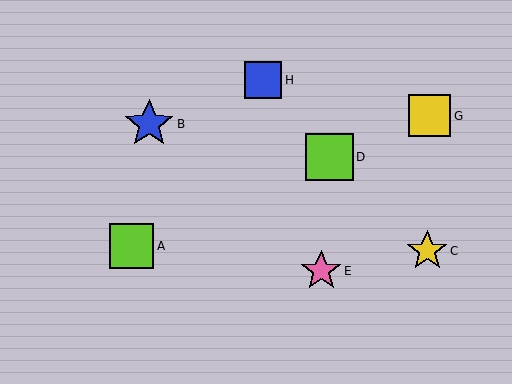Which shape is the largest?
The blue star (labeled B) is the largest.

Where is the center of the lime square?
The center of the lime square is at (131, 246).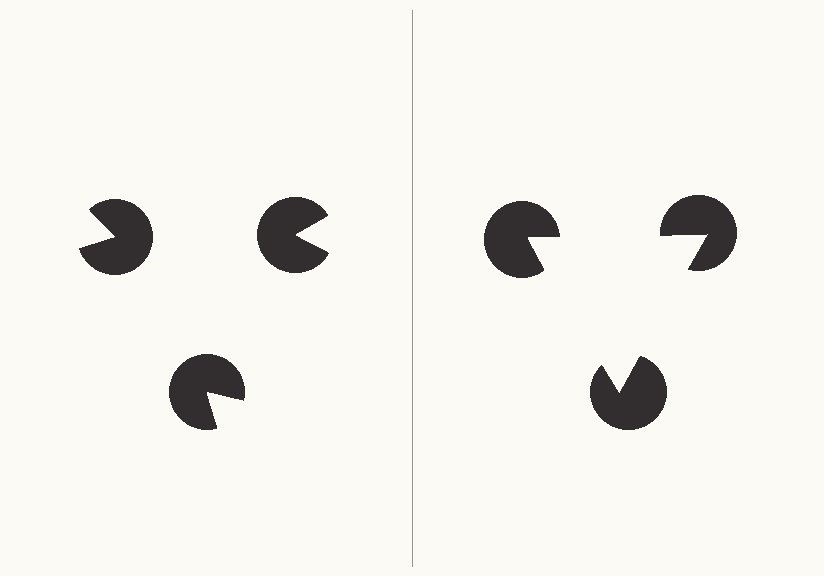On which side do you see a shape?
An illusory triangle appears on the right side. On the left side the wedge cuts are rotated, so no coherent shape forms.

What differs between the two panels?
The pac-man discs are positioned identically on both sides; only the wedge orientations differ. On the right they align to a triangle; on the left they are misaligned.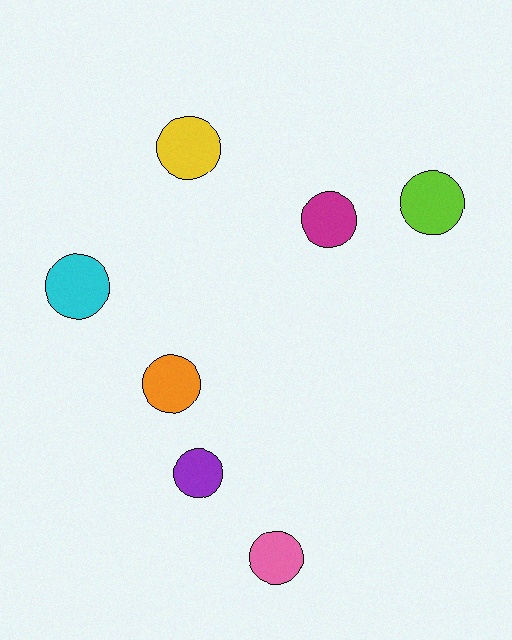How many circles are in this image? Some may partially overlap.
There are 7 circles.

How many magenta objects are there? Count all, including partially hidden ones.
There is 1 magenta object.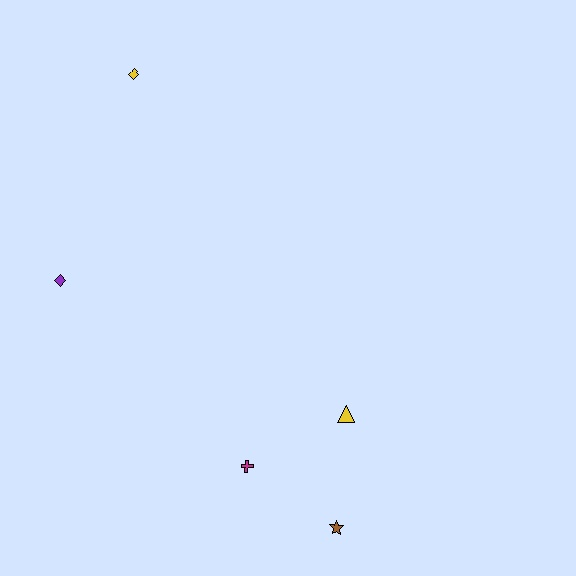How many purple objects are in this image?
There is 1 purple object.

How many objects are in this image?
There are 5 objects.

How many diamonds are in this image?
There are 2 diamonds.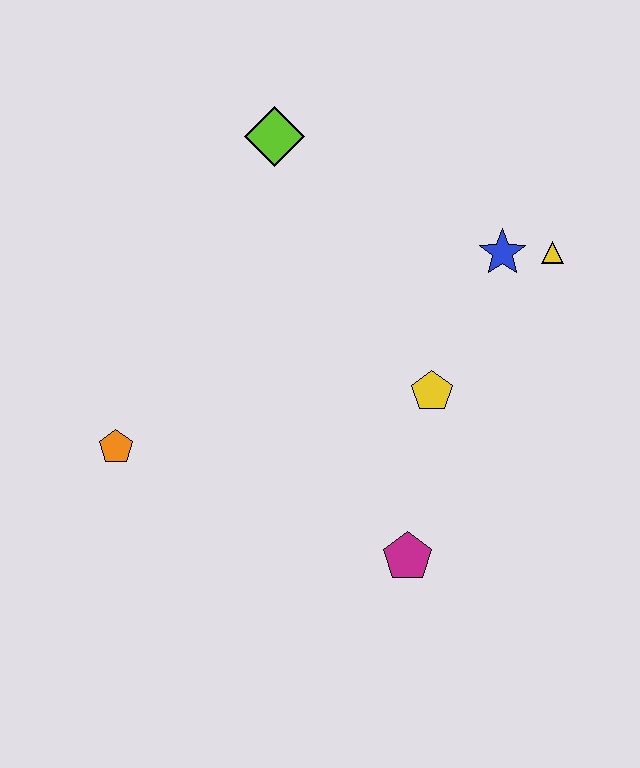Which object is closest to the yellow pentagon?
The blue star is closest to the yellow pentagon.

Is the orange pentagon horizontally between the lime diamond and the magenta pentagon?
No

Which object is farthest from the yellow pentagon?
The orange pentagon is farthest from the yellow pentagon.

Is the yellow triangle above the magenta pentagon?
Yes